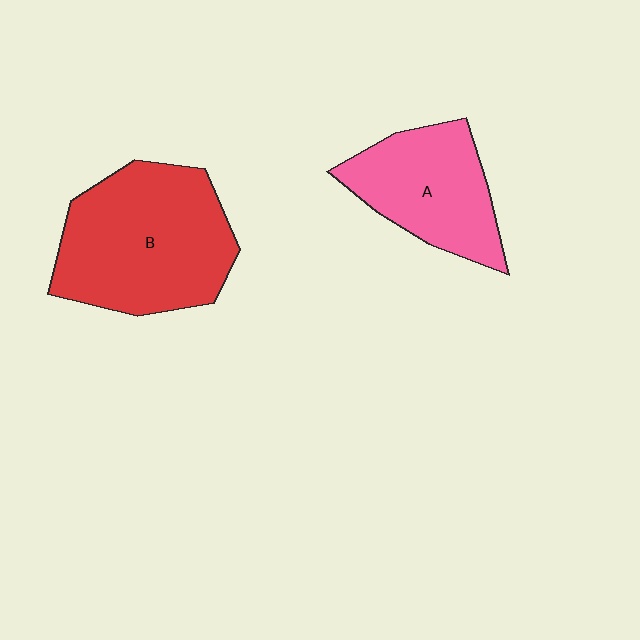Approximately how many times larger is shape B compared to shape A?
Approximately 1.5 times.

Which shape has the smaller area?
Shape A (pink).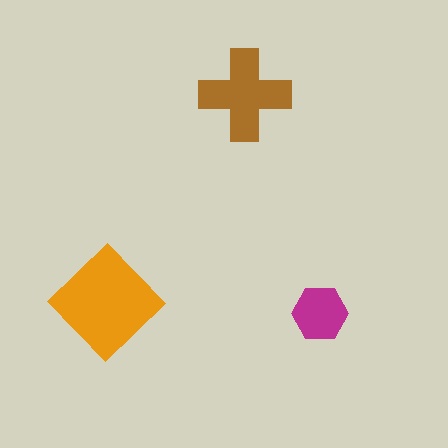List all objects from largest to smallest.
The orange diamond, the brown cross, the magenta hexagon.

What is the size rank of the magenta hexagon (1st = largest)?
3rd.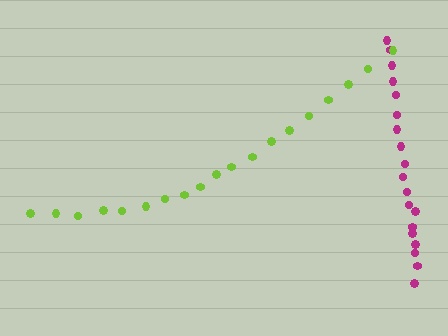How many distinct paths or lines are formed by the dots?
There are 2 distinct paths.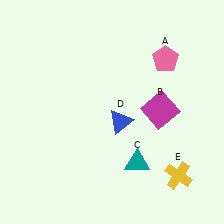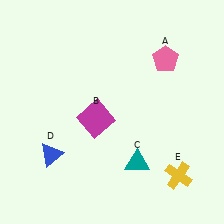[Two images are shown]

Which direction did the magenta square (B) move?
The magenta square (B) moved left.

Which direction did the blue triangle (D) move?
The blue triangle (D) moved left.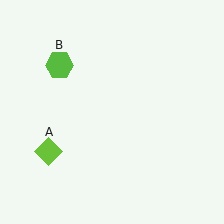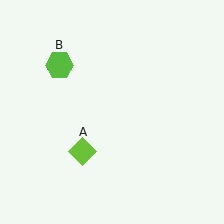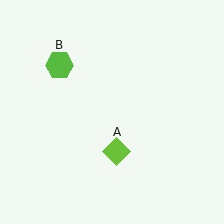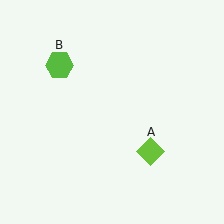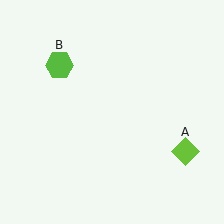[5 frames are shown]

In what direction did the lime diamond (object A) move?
The lime diamond (object A) moved right.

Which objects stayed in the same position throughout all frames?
Lime hexagon (object B) remained stationary.